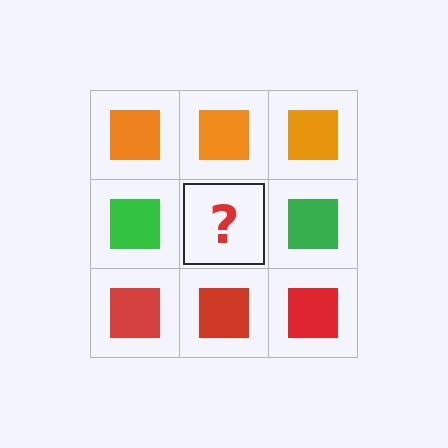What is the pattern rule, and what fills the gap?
The rule is that each row has a consistent color. The gap should be filled with a green square.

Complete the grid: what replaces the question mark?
The question mark should be replaced with a green square.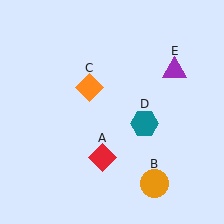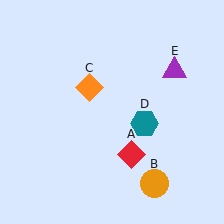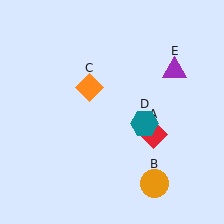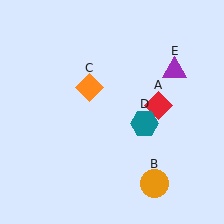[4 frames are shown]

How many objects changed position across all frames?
1 object changed position: red diamond (object A).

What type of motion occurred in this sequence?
The red diamond (object A) rotated counterclockwise around the center of the scene.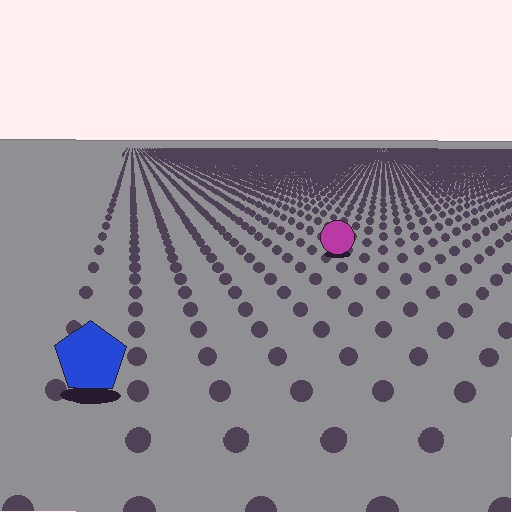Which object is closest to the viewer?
The blue pentagon is closest. The texture marks near it are larger and more spread out.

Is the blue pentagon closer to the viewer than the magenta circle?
Yes. The blue pentagon is closer — you can tell from the texture gradient: the ground texture is coarser near it.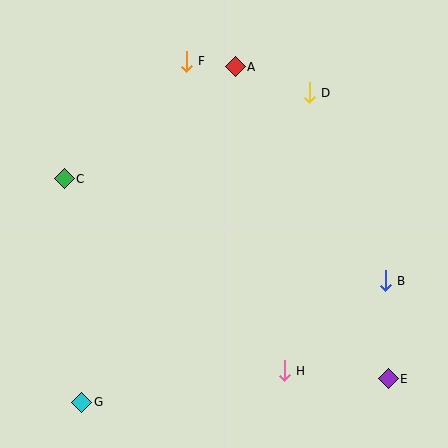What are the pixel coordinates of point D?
Point D is at (309, 93).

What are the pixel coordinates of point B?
Point B is at (385, 281).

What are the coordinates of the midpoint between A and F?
The midpoint between A and F is at (211, 64).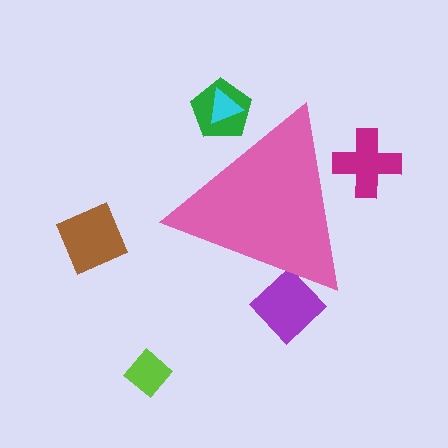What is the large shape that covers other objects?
A pink triangle.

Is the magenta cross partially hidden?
Yes, the magenta cross is partially hidden behind the pink triangle.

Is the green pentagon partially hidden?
Yes, the green pentagon is partially hidden behind the pink triangle.